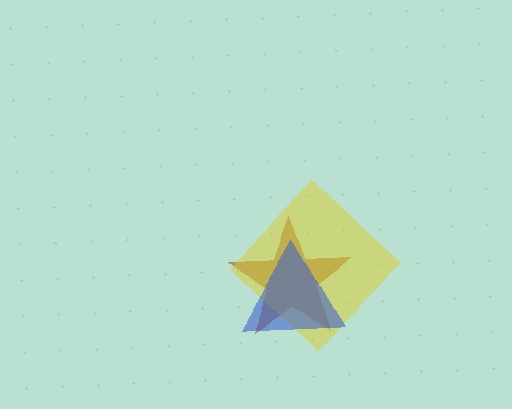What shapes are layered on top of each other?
The layered shapes are: a brown star, a yellow diamond, a blue triangle.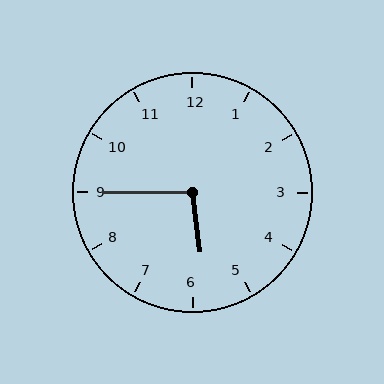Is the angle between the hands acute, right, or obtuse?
It is obtuse.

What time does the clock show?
5:45.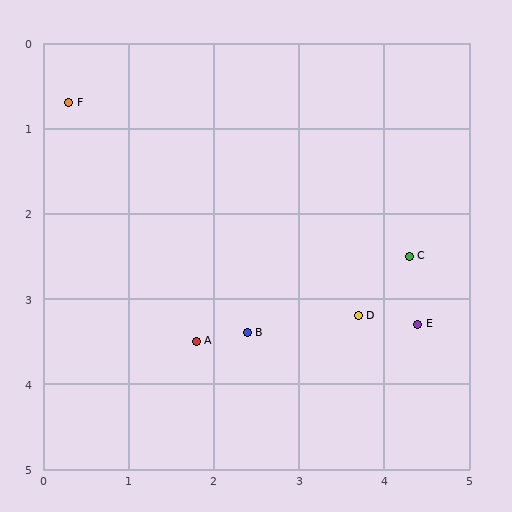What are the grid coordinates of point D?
Point D is at approximately (3.7, 3.2).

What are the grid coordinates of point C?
Point C is at approximately (4.3, 2.5).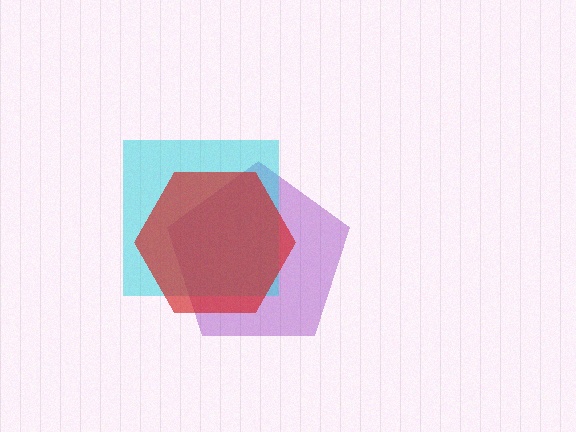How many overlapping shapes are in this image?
There are 3 overlapping shapes in the image.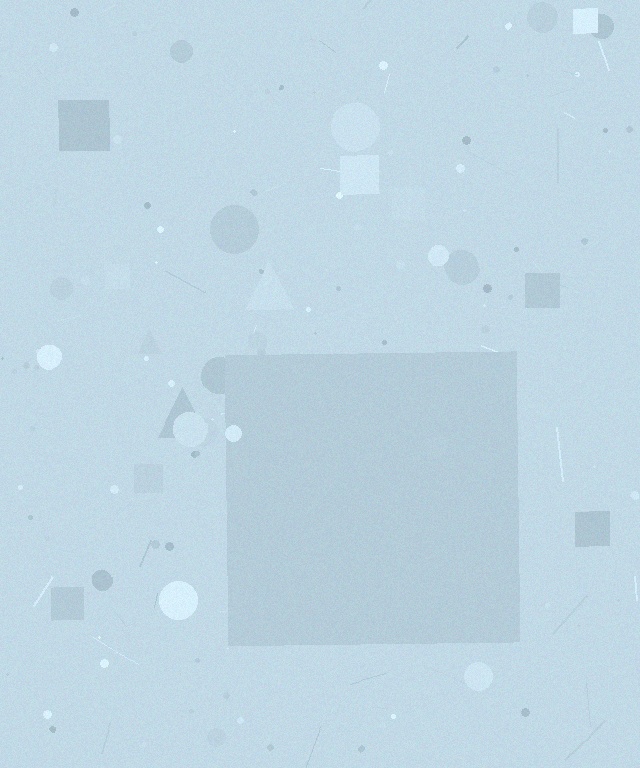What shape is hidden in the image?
A square is hidden in the image.